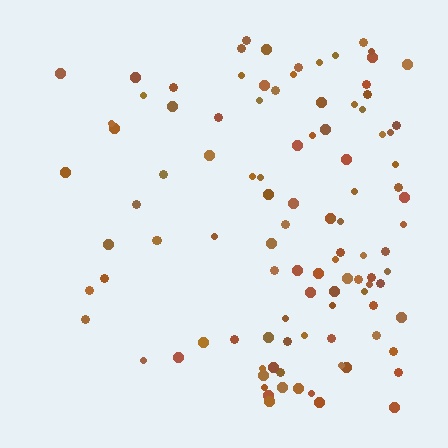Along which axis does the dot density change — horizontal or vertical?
Horizontal.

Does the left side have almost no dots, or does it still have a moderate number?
Still a moderate number, just noticeably fewer than the right.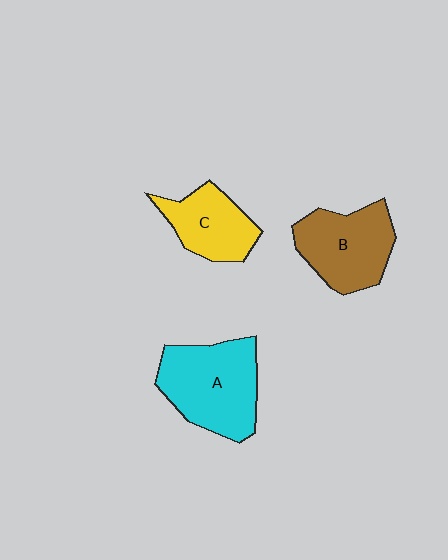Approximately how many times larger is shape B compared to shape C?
Approximately 1.3 times.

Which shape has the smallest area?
Shape C (yellow).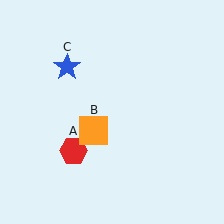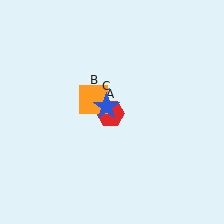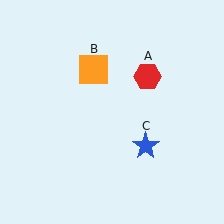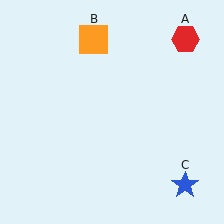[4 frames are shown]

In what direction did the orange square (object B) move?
The orange square (object B) moved up.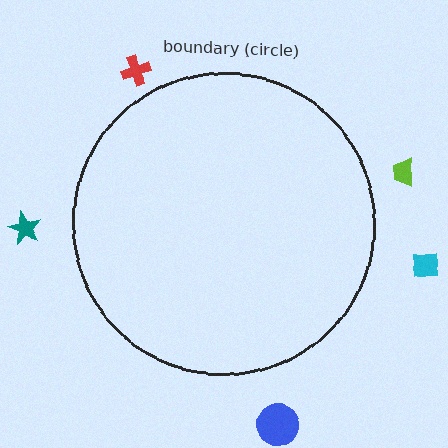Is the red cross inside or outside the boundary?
Outside.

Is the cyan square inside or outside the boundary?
Outside.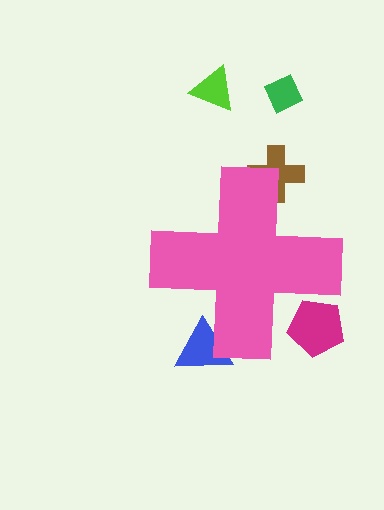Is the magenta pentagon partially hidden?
Yes, the magenta pentagon is partially hidden behind the pink cross.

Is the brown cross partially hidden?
Yes, the brown cross is partially hidden behind the pink cross.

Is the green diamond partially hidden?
No, the green diamond is fully visible.